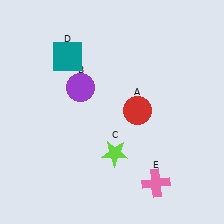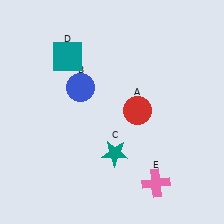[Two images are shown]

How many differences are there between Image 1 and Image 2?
There are 2 differences between the two images.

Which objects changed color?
B changed from purple to blue. C changed from lime to teal.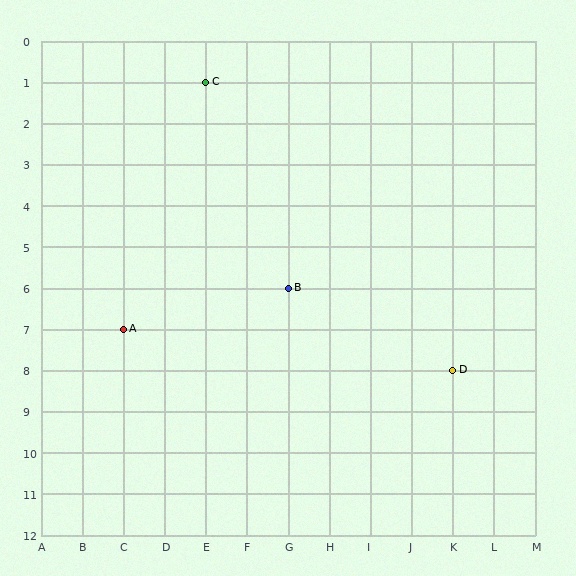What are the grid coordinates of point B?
Point B is at grid coordinates (G, 6).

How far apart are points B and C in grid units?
Points B and C are 2 columns and 5 rows apart (about 5.4 grid units diagonally).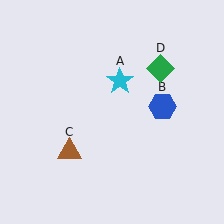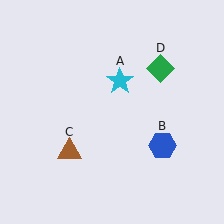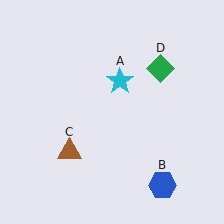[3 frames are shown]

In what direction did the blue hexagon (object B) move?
The blue hexagon (object B) moved down.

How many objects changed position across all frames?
1 object changed position: blue hexagon (object B).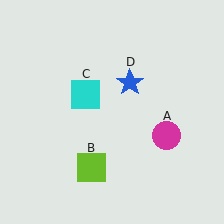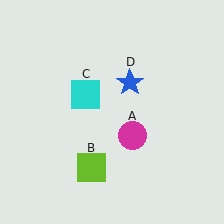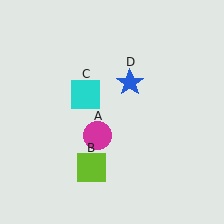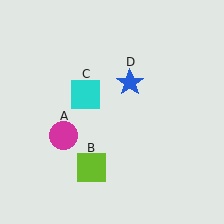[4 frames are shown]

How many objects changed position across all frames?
1 object changed position: magenta circle (object A).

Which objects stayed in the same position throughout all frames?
Lime square (object B) and cyan square (object C) and blue star (object D) remained stationary.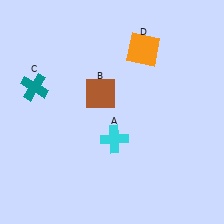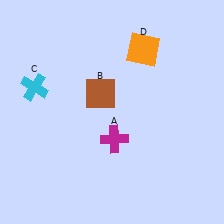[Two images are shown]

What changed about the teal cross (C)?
In Image 1, C is teal. In Image 2, it changed to cyan.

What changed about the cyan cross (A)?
In Image 1, A is cyan. In Image 2, it changed to magenta.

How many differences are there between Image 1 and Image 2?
There are 2 differences between the two images.